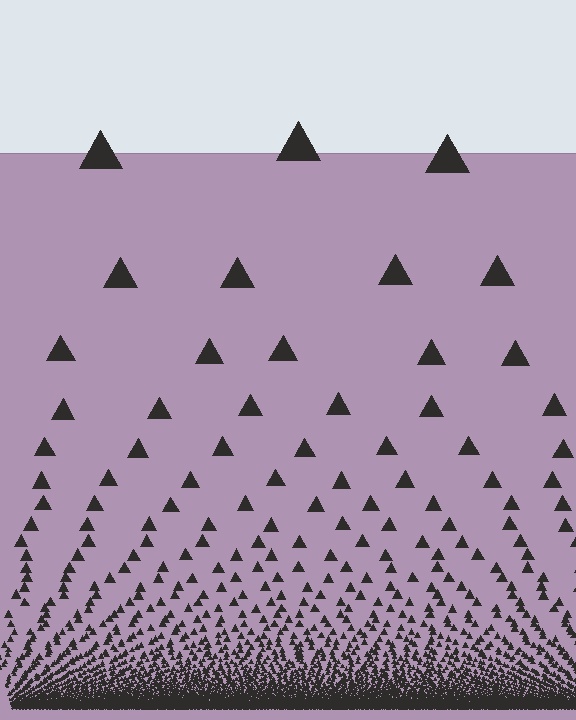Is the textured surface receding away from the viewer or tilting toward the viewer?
The surface appears to tilt toward the viewer. Texture elements get larger and sparser toward the top.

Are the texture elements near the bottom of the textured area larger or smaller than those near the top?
Smaller. The gradient is inverted — elements near the bottom are smaller and denser.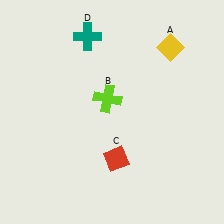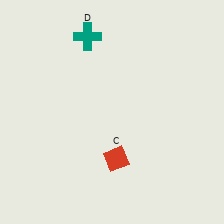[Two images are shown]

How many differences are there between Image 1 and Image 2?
There are 2 differences between the two images.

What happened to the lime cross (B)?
The lime cross (B) was removed in Image 2. It was in the top-left area of Image 1.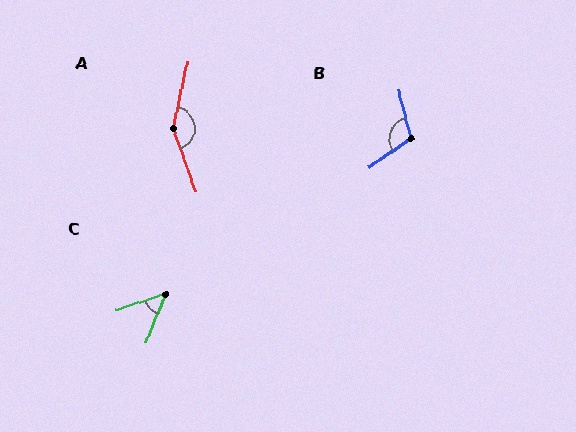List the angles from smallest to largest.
C (50°), B (110°), A (148°).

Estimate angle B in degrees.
Approximately 110 degrees.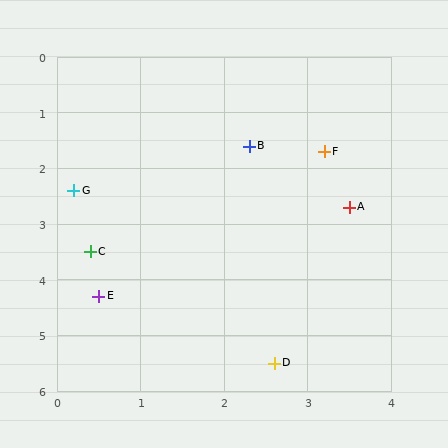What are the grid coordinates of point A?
Point A is at approximately (3.5, 2.7).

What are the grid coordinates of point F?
Point F is at approximately (3.2, 1.7).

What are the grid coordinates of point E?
Point E is at approximately (0.5, 4.3).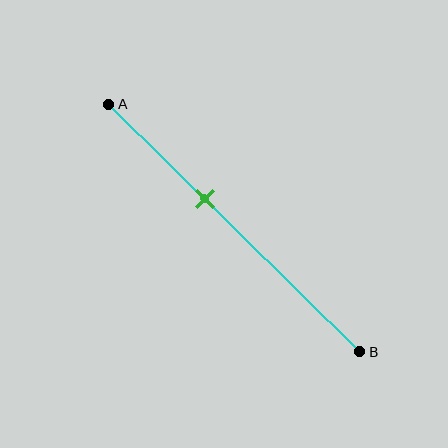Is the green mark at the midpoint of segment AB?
No, the mark is at about 40% from A, not at the 50% midpoint.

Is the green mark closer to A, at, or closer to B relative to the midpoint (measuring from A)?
The green mark is closer to point A than the midpoint of segment AB.